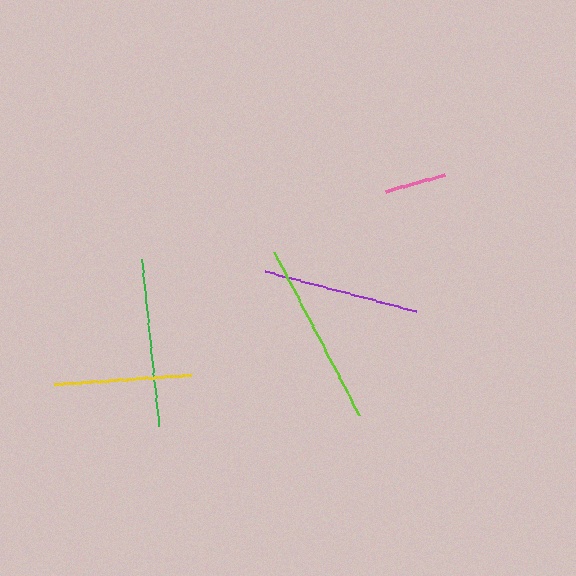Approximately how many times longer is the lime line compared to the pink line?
The lime line is approximately 3.0 times the length of the pink line.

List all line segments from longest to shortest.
From longest to shortest: lime, green, purple, yellow, pink.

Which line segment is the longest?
The lime line is the longest at approximately 183 pixels.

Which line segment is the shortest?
The pink line is the shortest at approximately 62 pixels.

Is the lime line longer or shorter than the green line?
The lime line is longer than the green line.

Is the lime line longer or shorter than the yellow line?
The lime line is longer than the yellow line.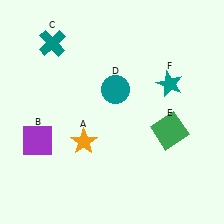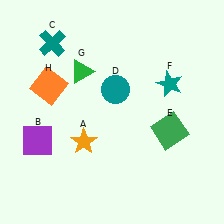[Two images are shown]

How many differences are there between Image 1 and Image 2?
There are 2 differences between the two images.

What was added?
A green triangle (G), an orange square (H) were added in Image 2.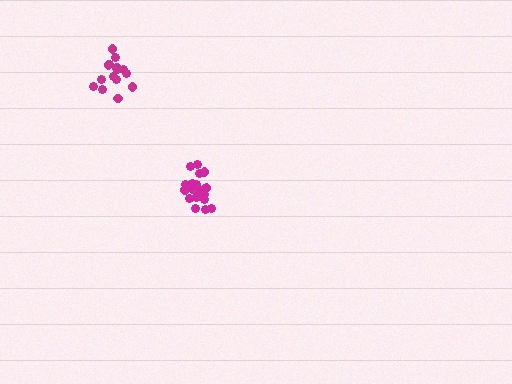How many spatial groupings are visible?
There are 2 spatial groupings.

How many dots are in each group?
Group 1: 16 dots, Group 2: 21 dots (37 total).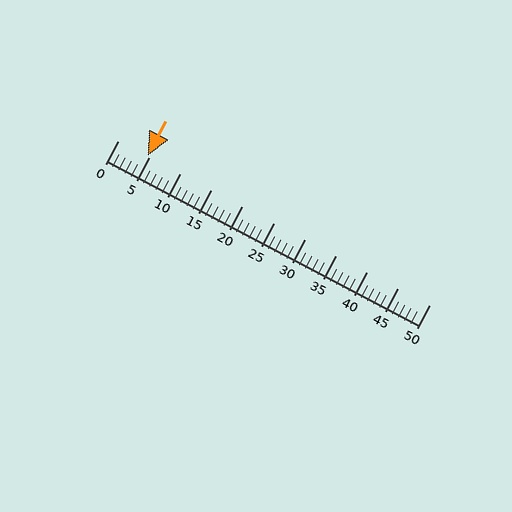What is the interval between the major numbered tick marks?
The major tick marks are spaced 5 units apart.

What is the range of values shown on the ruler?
The ruler shows values from 0 to 50.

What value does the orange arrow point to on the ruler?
The orange arrow points to approximately 5.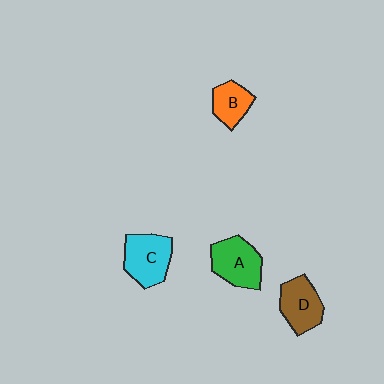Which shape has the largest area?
Shape C (cyan).